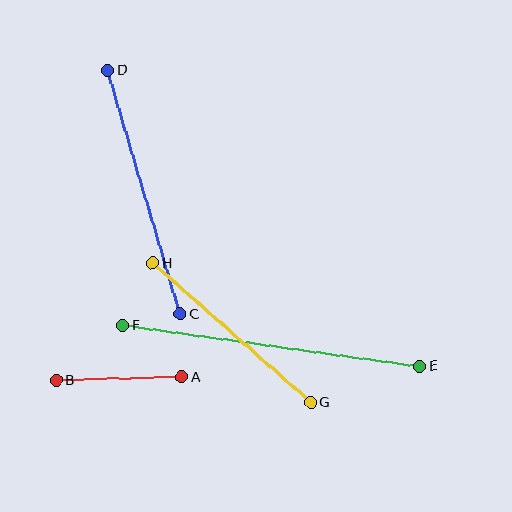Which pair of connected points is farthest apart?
Points E and F are farthest apart.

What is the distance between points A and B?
The distance is approximately 126 pixels.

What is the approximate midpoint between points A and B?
The midpoint is at approximately (119, 379) pixels.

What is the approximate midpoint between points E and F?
The midpoint is at approximately (271, 346) pixels.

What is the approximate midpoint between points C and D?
The midpoint is at approximately (144, 192) pixels.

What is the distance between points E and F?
The distance is approximately 300 pixels.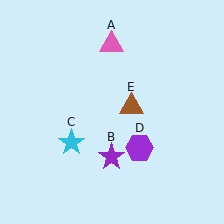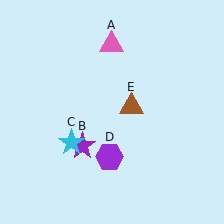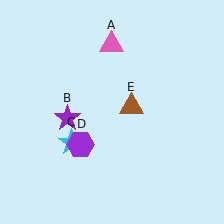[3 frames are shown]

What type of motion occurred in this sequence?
The purple star (object B), purple hexagon (object D) rotated clockwise around the center of the scene.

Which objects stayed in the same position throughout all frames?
Pink triangle (object A) and cyan star (object C) and brown triangle (object E) remained stationary.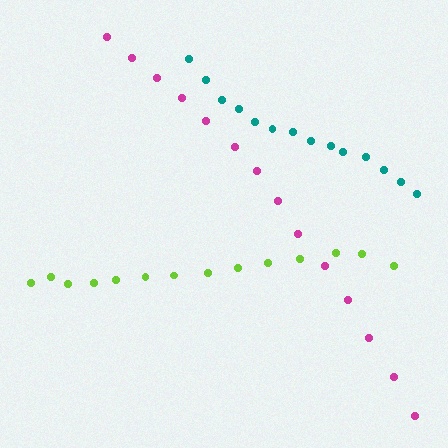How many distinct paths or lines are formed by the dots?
There are 3 distinct paths.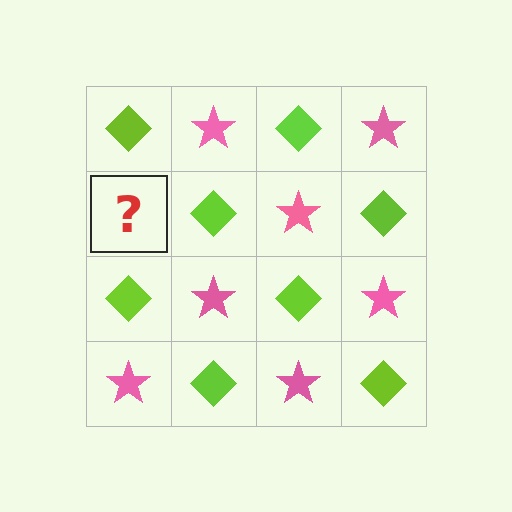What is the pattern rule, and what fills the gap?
The rule is that it alternates lime diamond and pink star in a checkerboard pattern. The gap should be filled with a pink star.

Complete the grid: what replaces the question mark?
The question mark should be replaced with a pink star.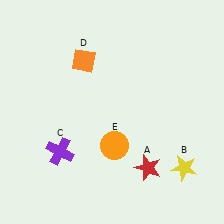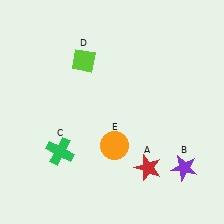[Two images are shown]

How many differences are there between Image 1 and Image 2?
There are 3 differences between the two images.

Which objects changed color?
B changed from yellow to purple. C changed from purple to green. D changed from orange to lime.